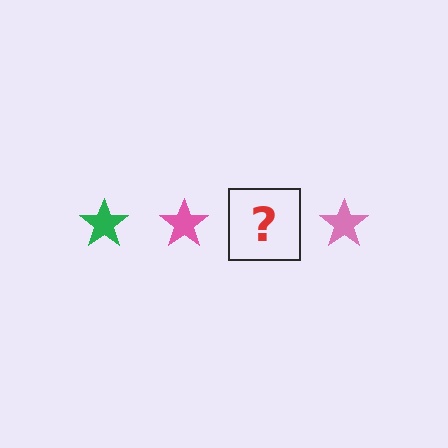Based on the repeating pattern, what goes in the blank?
The blank should be a green star.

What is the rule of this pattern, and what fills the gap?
The rule is that the pattern cycles through green, pink stars. The gap should be filled with a green star.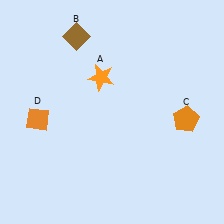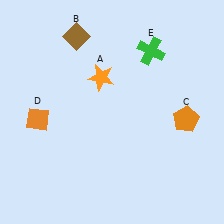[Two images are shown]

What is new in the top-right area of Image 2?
A green cross (E) was added in the top-right area of Image 2.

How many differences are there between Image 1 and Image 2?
There is 1 difference between the two images.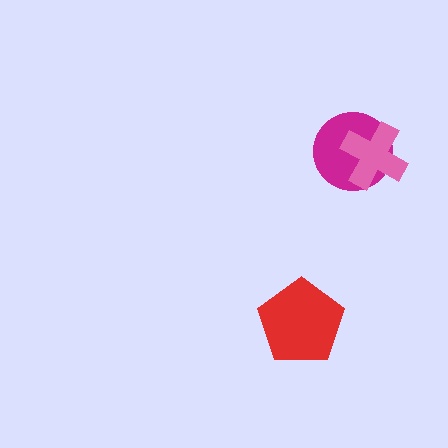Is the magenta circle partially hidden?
Yes, it is partially covered by another shape.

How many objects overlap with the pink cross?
1 object overlaps with the pink cross.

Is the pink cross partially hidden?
No, no other shape covers it.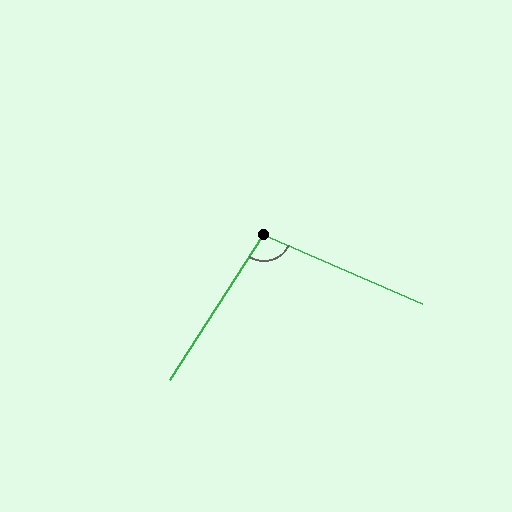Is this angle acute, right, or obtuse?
It is obtuse.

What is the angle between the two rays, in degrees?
Approximately 100 degrees.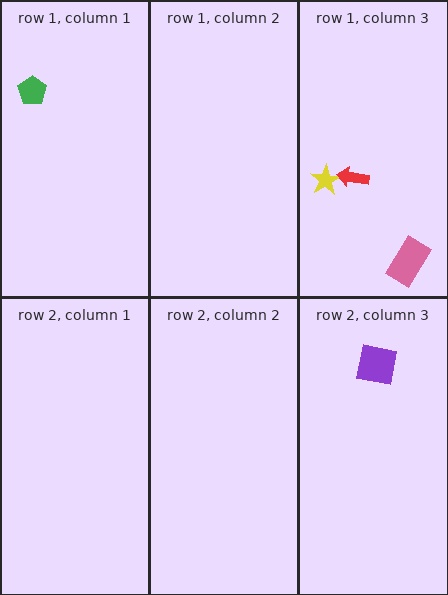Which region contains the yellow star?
The row 1, column 3 region.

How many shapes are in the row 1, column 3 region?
3.